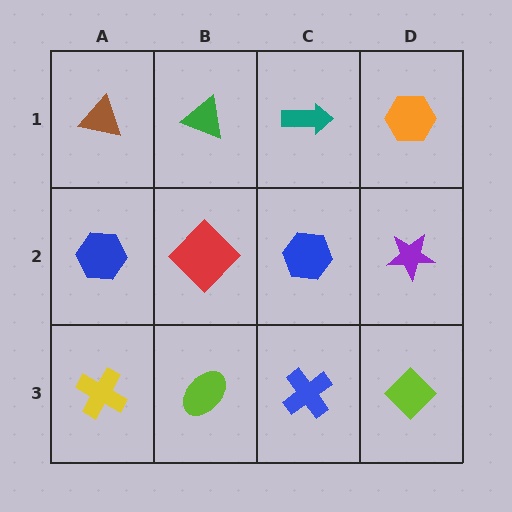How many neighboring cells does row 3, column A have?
2.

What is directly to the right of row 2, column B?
A blue hexagon.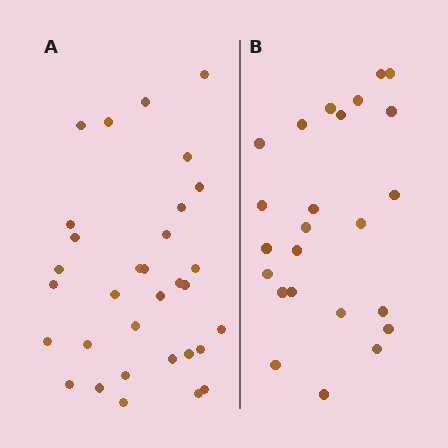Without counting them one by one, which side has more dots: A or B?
Region A (the left region) has more dots.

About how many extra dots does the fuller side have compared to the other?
Region A has roughly 8 or so more dots than region B.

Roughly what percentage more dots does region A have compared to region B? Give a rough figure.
About 35% more.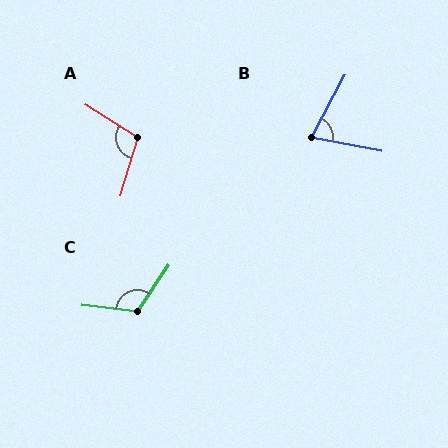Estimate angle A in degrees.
Approximately 105 degrees.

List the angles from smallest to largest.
B (73°), A (105°), C (117°).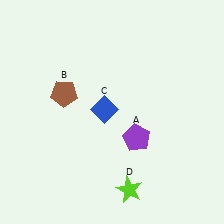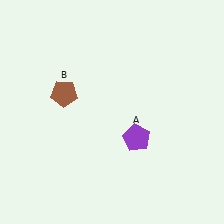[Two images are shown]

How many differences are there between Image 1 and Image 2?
There are 2 differences between the two images.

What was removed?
The lime star (D), the blue diamond (C) were removed in Image 2.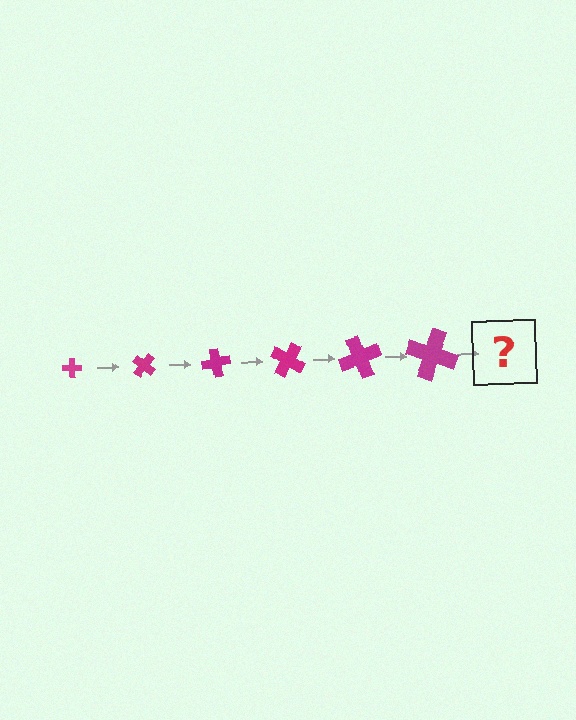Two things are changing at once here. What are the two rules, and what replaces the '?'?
The two rules are that the cross grows larger each step and it rotates 40 degrees each step. The '?' should be a cross, larger than the previous one and rotated 240 degrees from the start.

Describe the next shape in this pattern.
It should be a cross, larger than the previous one and rotated 240 degrees from the start.